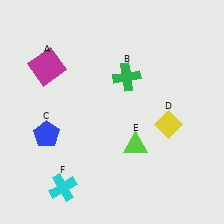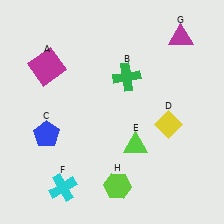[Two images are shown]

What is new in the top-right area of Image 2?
A magenta triangle (G) was added in the top-right area of Image 2.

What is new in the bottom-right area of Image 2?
A lime hexagon (H) was added in the bottom-right area of Image 2.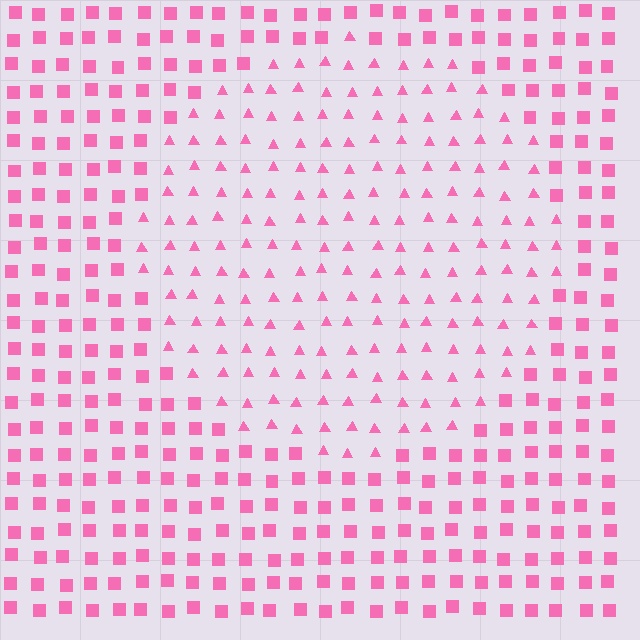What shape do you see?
I see a circle.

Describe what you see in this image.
The image is filled with small pink elements arranged in a uniform grid. A circle-shaped region contains triangles, while the surrounding area contains squares. The boundary is defined purely by the change in element shape.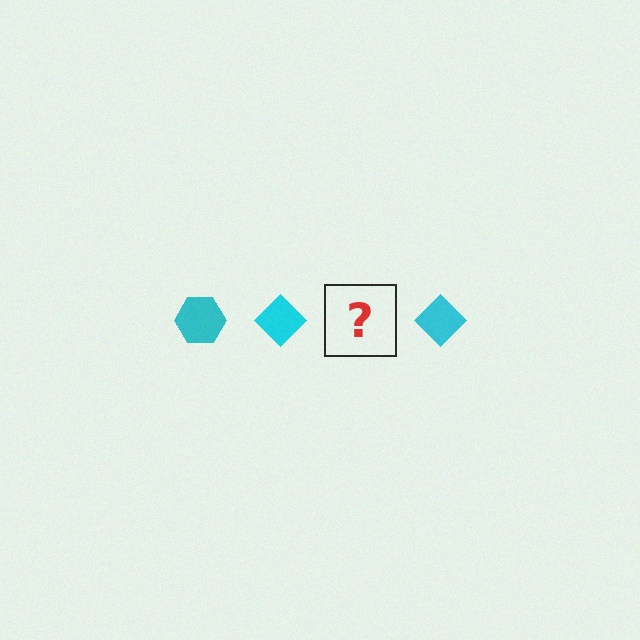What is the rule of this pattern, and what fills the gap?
The rule is that the pattern cycles through hexagon, diamond shapes in cyan. The gap should be filled with a cyan hexagon.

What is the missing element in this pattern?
The missing element is a cyan hexagon.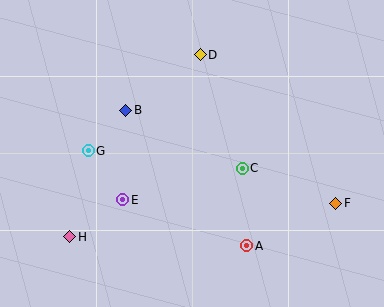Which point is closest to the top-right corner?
Point D is closest to the top-right corner.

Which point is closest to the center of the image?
Point C at (242, 168) is closest to the center.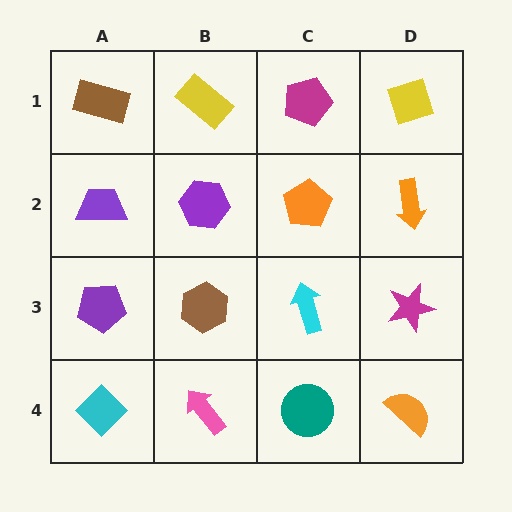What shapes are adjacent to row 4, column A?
A purple pentagon (row 3, column A), a pink arrow (row 4, column B).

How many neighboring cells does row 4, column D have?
2.